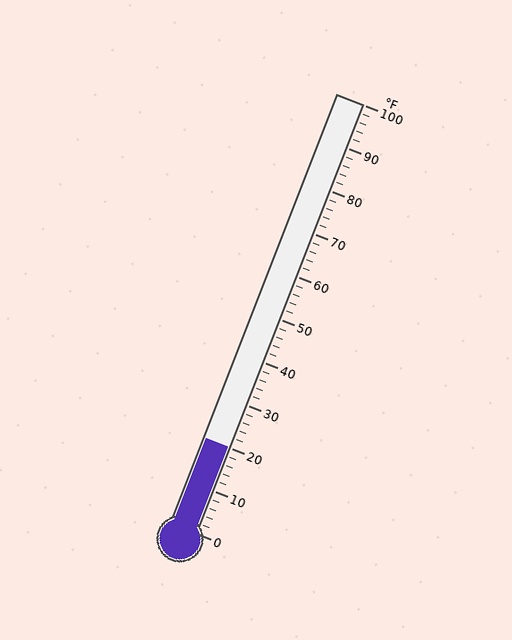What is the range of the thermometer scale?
The thermometer scale ranges from 0°F to 100°F.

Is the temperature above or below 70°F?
The temperature is below 70°F.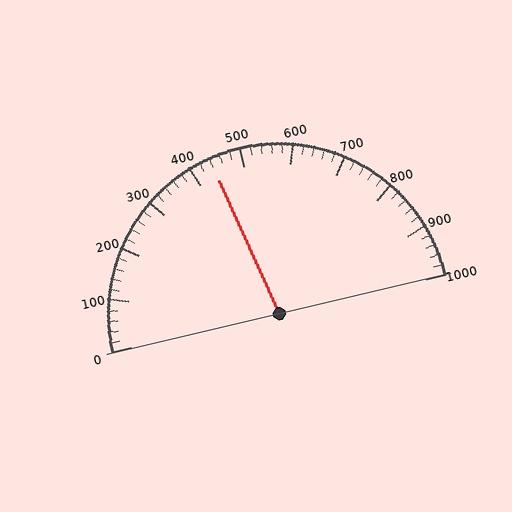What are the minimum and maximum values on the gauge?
The gauge ranges from 0 to 1000.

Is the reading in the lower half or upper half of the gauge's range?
The reading is in the lower half of the range (0 to 1000).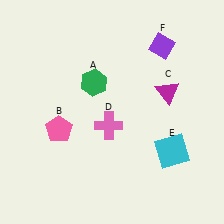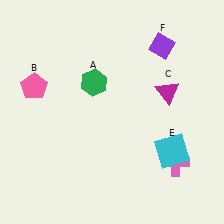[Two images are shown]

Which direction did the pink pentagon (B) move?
The pink pentagon (B) moved up.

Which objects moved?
The objects that moved are: the pink pentagon (B), the pink cross (D).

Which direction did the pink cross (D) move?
The pink cross (D) moved right.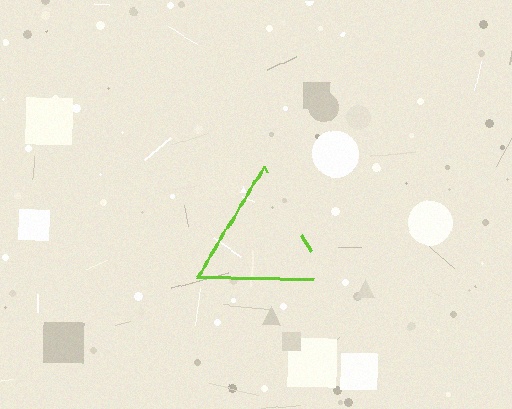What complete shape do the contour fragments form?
The contour fragments form a triangle.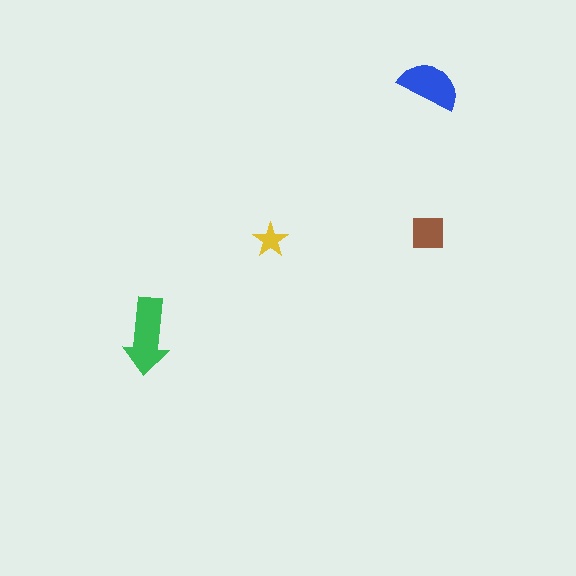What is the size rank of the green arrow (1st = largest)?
1st.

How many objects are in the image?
There are 4 objects in the image.